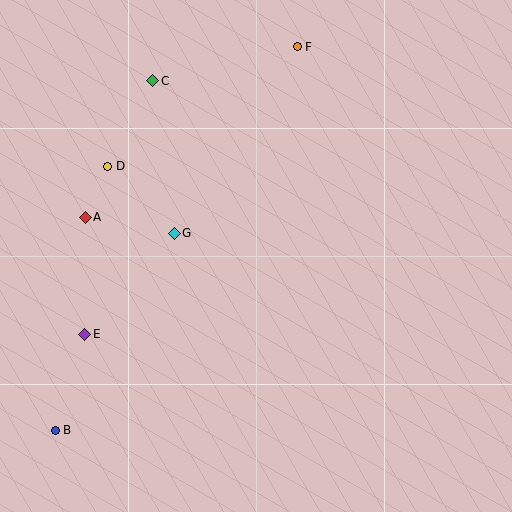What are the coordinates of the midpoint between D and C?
The midpoint between D and C is at (130, 124).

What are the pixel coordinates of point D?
Point D is at (108, 166).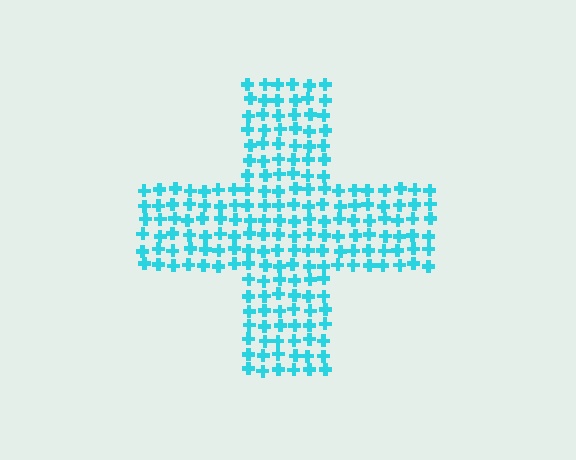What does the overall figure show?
The overall figure shows a cross.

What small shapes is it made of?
It is made of small crosses.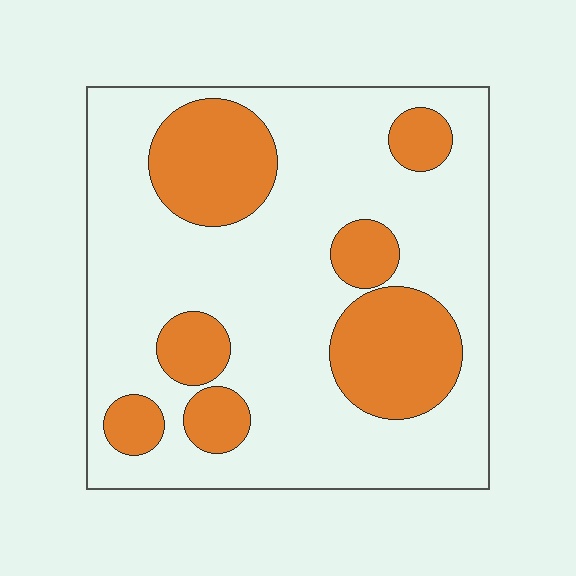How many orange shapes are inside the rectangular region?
7.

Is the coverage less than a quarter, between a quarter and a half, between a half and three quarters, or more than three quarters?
Between a quarter and a half.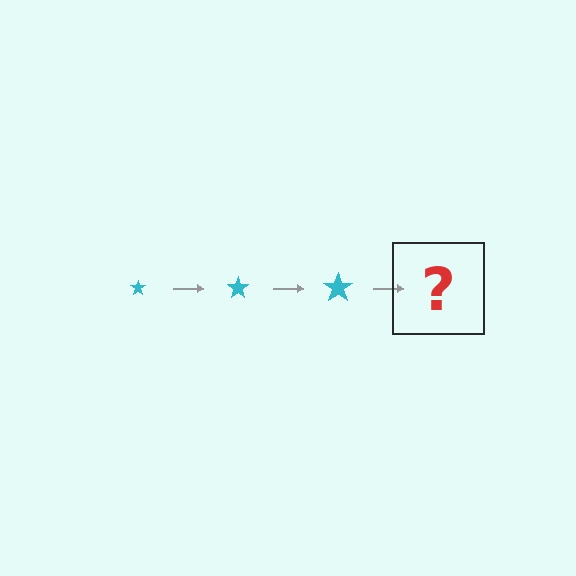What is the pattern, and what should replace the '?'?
The pattern is that the star gets progressively larger each step. The '?' should be a cyan star, larger than the previous one.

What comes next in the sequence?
The next element should be a cyan star, larger than the previous one.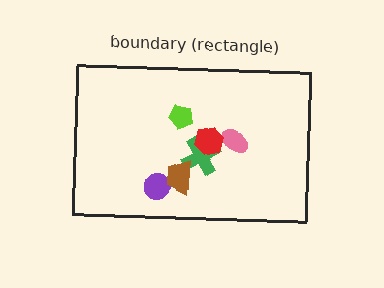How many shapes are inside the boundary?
6 inside, 0 outside.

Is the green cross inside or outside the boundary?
Inside.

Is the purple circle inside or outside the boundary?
Inside.